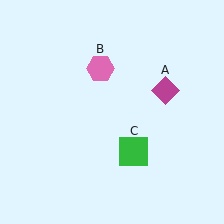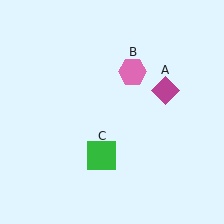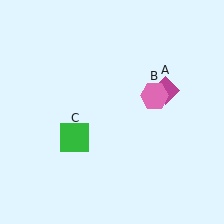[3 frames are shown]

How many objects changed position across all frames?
2 objects changed position: pink hexagon (object B), green square (object C).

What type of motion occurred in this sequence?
The pink hexagon (object B), green square (object C) rotated clockwise around the center of the scene.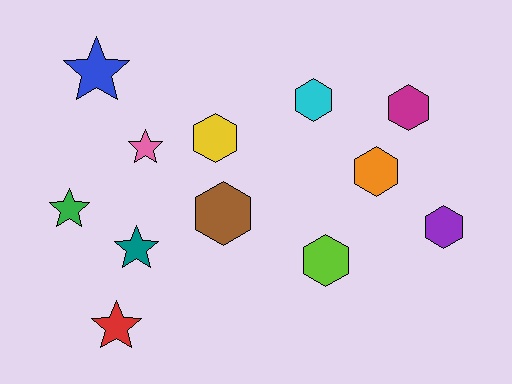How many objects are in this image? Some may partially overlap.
There are 12 objects.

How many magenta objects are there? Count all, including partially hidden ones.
There is 1 magenta object.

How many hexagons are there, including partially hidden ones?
There are 7 hexagons.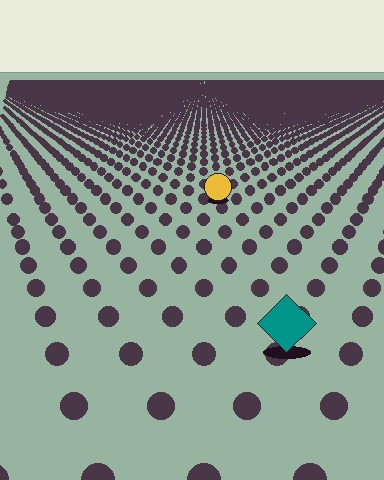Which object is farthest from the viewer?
The yellow circle is farthest from the viewer. It appears smaller and the ground texture around it is denser.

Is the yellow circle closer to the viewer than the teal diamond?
No. The teal diamond is closer — you can tell from the texture gradient: the ground texture is coarser near it.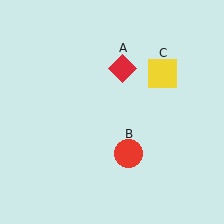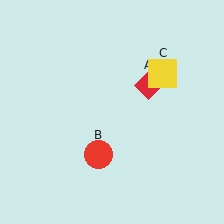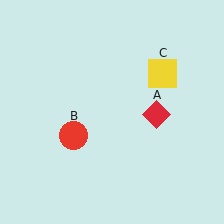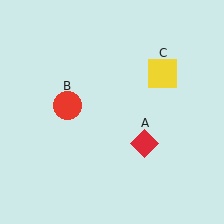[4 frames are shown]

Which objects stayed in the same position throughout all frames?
Yellow square (object C) remained stationary.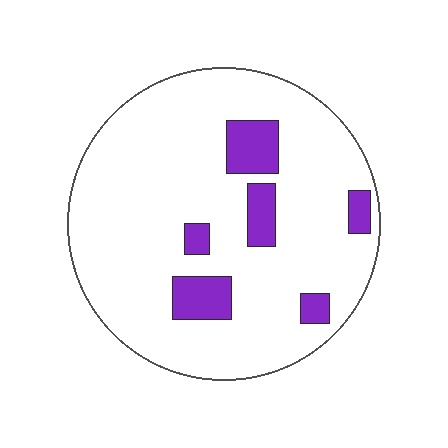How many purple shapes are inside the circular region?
6.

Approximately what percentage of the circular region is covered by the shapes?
Approximately 15%.